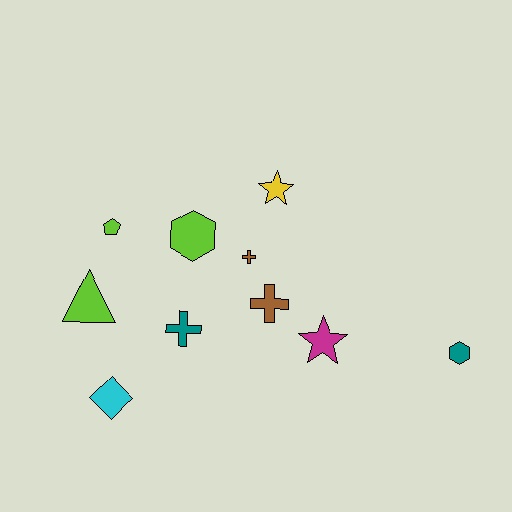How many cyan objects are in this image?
There is 1 cyan object.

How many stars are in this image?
There are 2 stars.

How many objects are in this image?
There are 10 objects.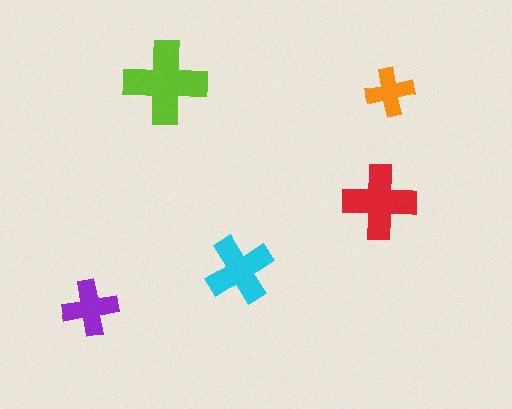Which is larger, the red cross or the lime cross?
The lime one.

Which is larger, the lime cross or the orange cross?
The lime one.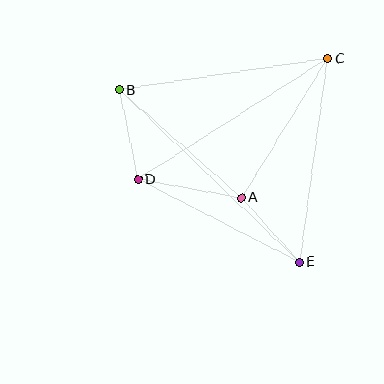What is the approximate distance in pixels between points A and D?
The distance between A and D is approximately 106 pixels.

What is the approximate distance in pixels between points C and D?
The distance between C and D is approximately 225 pixels.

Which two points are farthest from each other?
Points B and E are farthest from each other.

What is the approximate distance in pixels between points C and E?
The distance between C and E is approximately 206 pixels.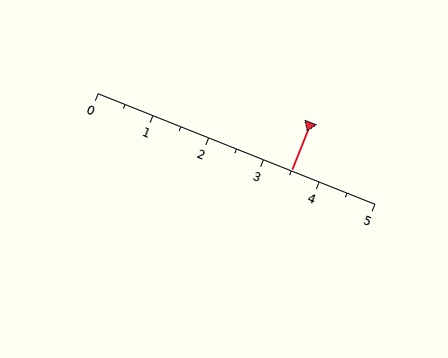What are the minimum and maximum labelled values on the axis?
The axis runs from 0 to 5.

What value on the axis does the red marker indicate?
The marker indicates approximately 3.5.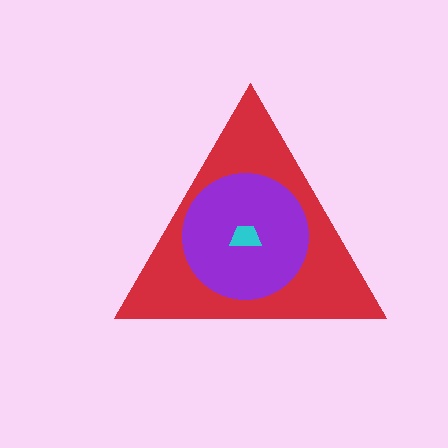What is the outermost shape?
The red triangle.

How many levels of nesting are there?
3.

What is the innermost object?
The cyan trapezoid.